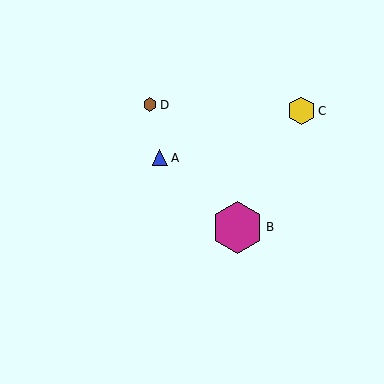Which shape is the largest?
The magenta hexagon (labeled B) is the largest.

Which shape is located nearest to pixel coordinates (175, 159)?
The blue triangle (labeled A) at (160, 158) is nearest to that location.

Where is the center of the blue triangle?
The center of the blue triangle is at (160, 158).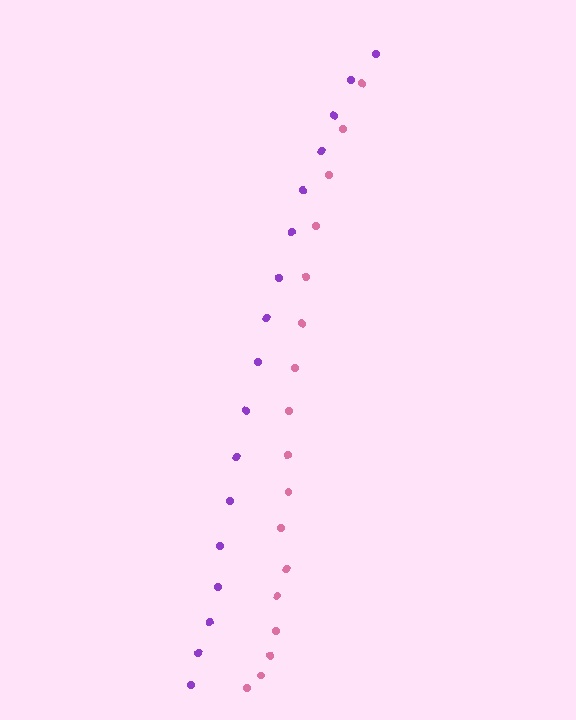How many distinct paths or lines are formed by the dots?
There are 2 distinct paths.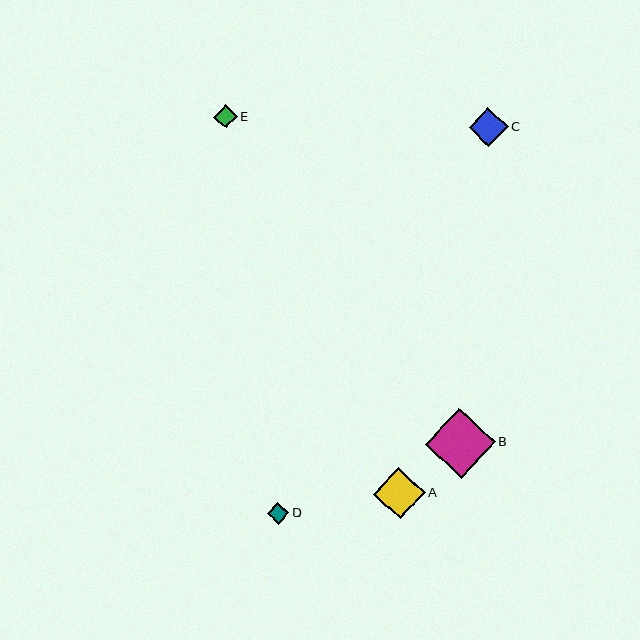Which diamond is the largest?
Diamond B is the largest with a size of approximately 69 pixels.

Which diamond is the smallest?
Diamond D is the smallest with a size of approximately 22 pixels.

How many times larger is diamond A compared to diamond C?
Diamond A is approximately 1.3 times the size of diamond C.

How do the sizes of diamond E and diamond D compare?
Diamond E and diamond D are approximately the same size.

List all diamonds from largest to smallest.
From largest to smallest: B, A, C, E, D.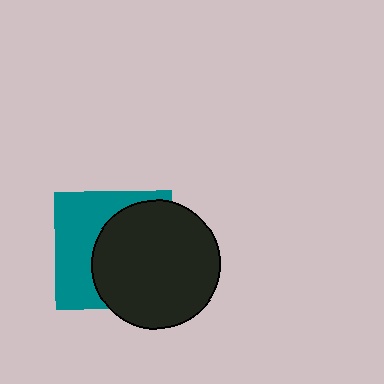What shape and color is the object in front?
The object in front is a black circle.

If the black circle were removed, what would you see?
You would see the complete teal square.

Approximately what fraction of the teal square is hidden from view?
Roughly 55% of the teal square is hidden behind the black circle.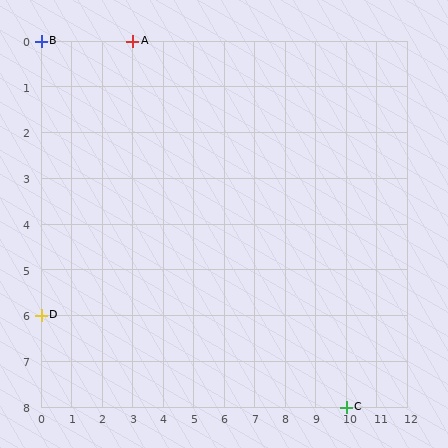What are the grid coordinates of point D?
Point D is at grid coordinates (0, 6).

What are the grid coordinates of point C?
Point C is at grid coordinates (10, 8).